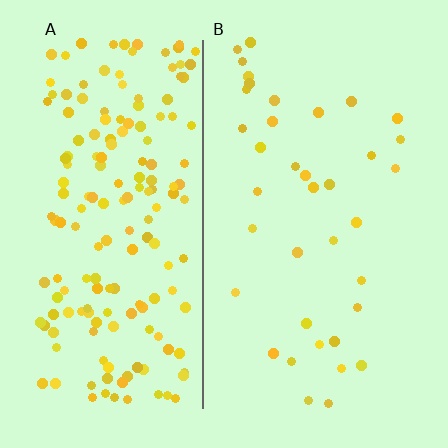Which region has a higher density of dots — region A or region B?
A (the left).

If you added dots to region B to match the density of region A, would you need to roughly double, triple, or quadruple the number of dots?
Approximately quadruple.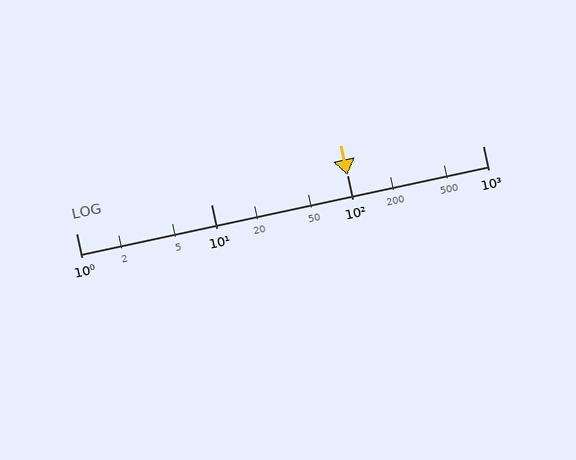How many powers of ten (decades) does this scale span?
The scale spans 3 decades, from 1 to 1000.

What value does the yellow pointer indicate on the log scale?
The pointer indicates approximately 100.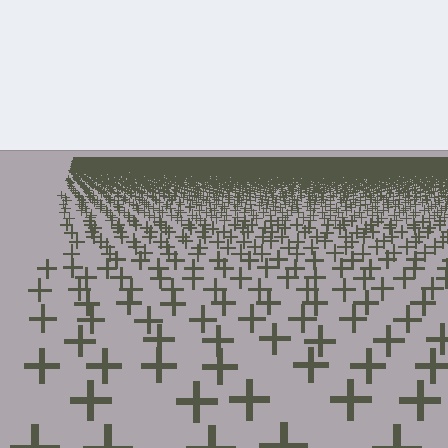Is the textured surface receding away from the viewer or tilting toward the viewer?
The surface is receding away from the viewer. Texture elements get smaller and denser toward the top.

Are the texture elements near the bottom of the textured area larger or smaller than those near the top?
Larger. Near the bottom, elements are closer to the viewer and appear at a bigger on-screen size.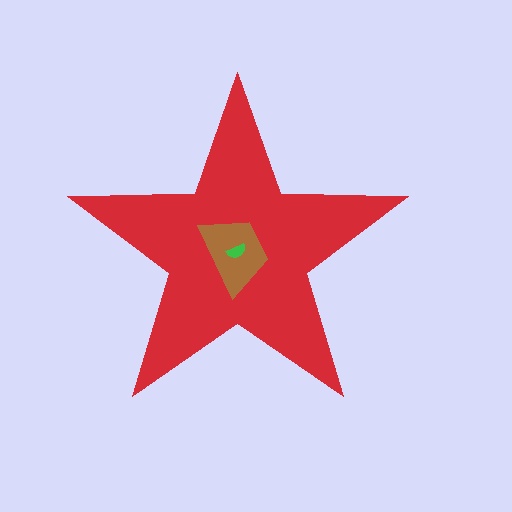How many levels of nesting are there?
3.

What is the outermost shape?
The red star.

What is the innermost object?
The green semicircle.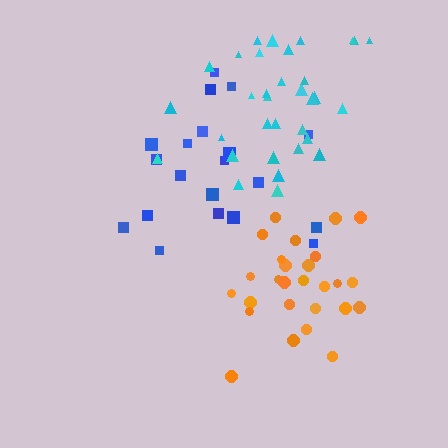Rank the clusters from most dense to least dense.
orange, cyan, blue.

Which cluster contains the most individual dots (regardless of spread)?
Cyan (33).